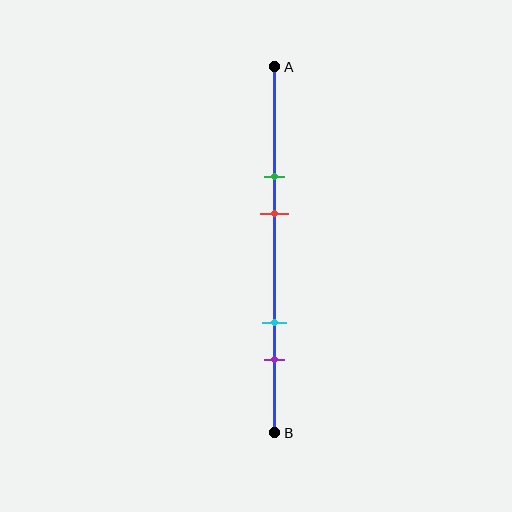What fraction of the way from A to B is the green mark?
The green mark is approximately 30% (0.3) of the way from A to B.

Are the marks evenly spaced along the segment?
No, the marks are not evenly spaced.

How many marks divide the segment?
There are 4 marks dividing the segment.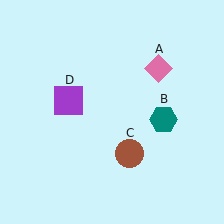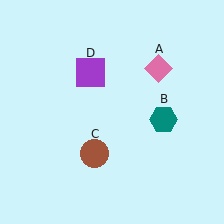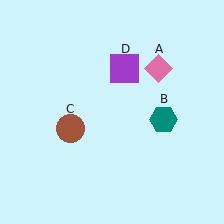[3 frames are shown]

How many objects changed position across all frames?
2 objects changed position: brown circle (object C), purple square (object D).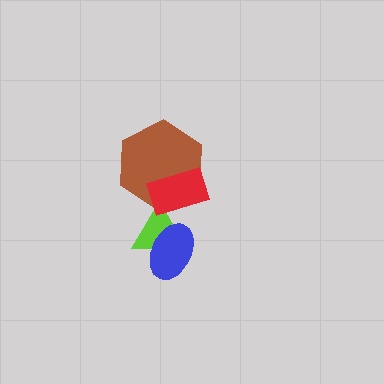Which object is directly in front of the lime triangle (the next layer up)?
The brown hexagon is directly in front of the lime triangle.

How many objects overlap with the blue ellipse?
1 object overlaps with the blue ellipse.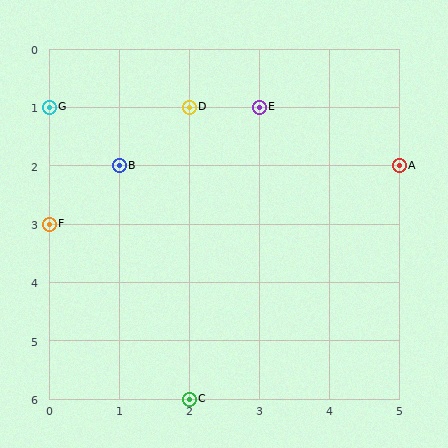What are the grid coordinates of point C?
Point C is at grid coordinates (2, 6).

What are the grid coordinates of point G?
Point G is at grid coordinates (0, 1).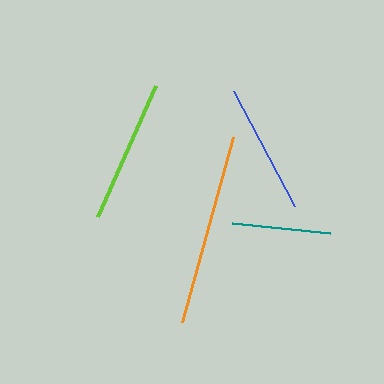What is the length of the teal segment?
The teal segment is approximately 98 pixels long.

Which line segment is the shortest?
The teal line is the shortest at approximately 98 pixels.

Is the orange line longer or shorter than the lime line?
The orange line is longer than the lime line.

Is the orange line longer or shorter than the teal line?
The orange line is longer than the teal line.